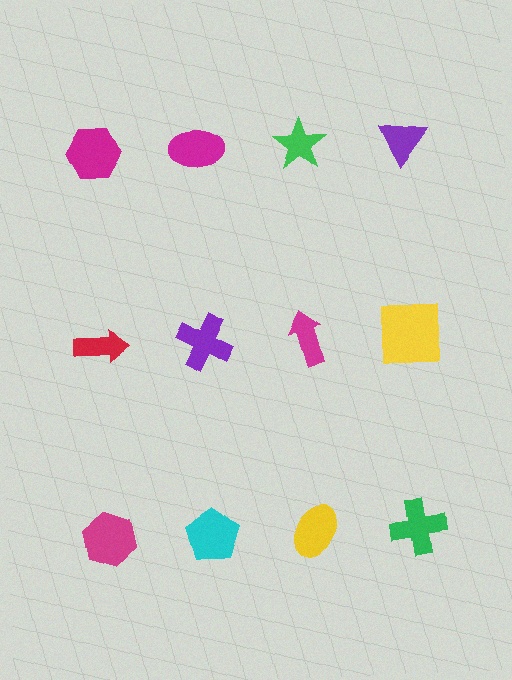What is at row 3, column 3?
A yellow ellipse.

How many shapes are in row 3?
4 shapes.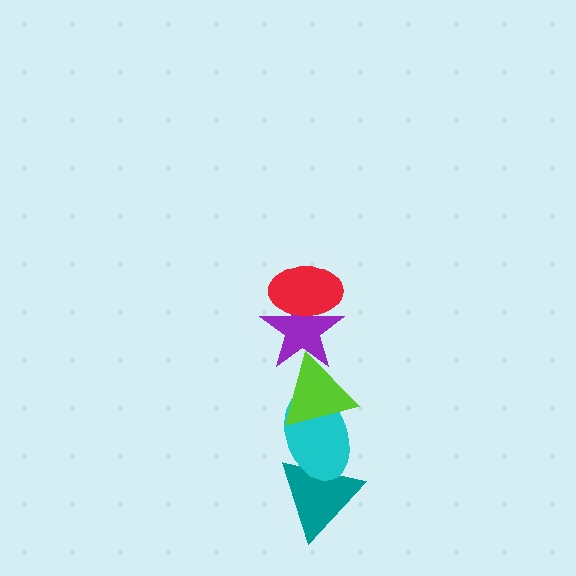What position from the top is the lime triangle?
The lime triangle is 3rd from the top.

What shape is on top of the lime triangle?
The purple star is on top of the lime triangle.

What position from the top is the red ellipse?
The red ellipse is 1st from the top.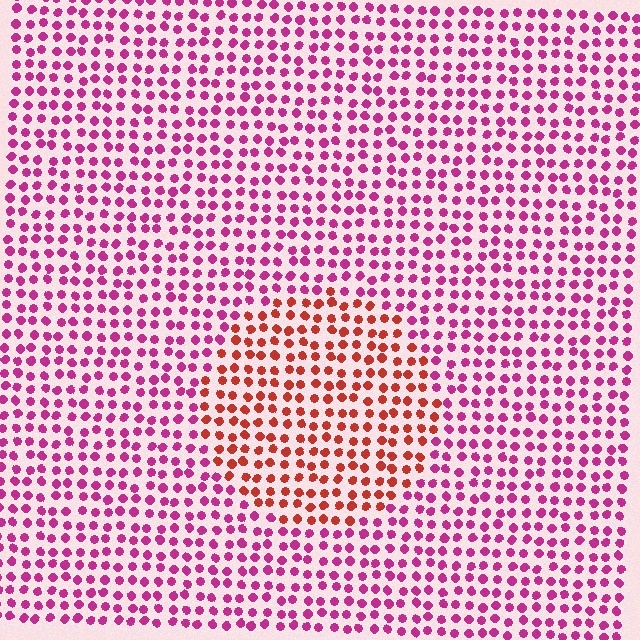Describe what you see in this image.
The image is filled with small magenta elements in a uniform arrangement. A circle-shaped region is visible where the elements are tinted to a slightly different hue, forming a subtle color boundary.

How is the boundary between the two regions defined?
The boundary is defined purely by a slight shift in hue (about 44 degrees). Spacing, size, and orientation are identical on both sides.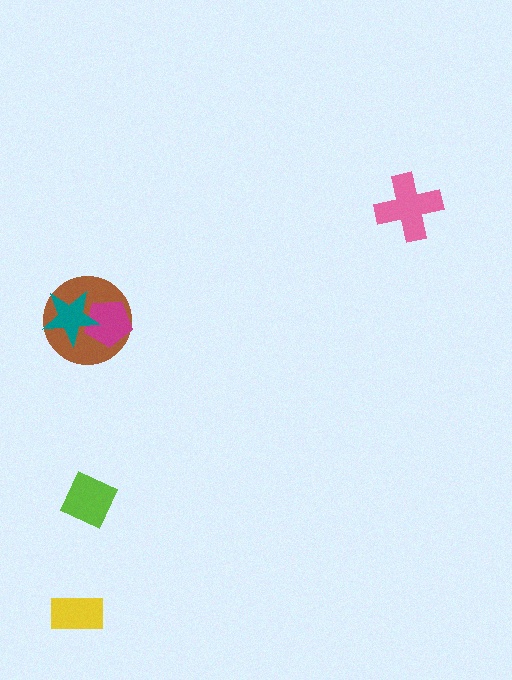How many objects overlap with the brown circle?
2 objects overlap with the brown circle.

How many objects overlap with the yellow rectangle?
0 objects overlap with the yellow rectangle.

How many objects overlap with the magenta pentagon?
2 objects overlap with the magenta pentagon.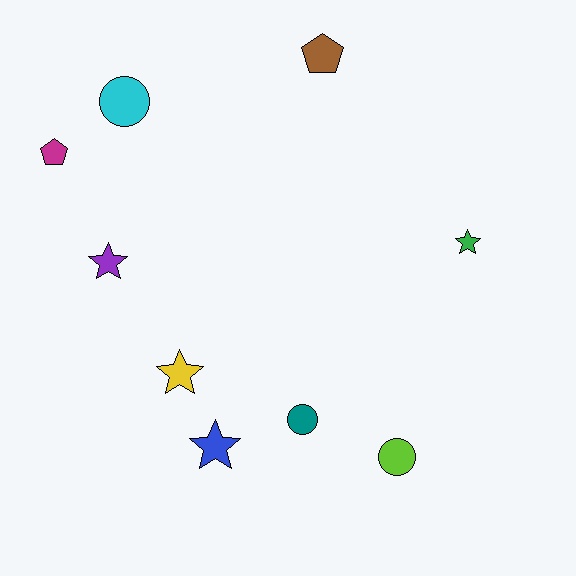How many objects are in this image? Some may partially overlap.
There are 9 objects.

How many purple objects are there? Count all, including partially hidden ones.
There is 1 purple object.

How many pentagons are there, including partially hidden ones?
There are 2 pentagons.